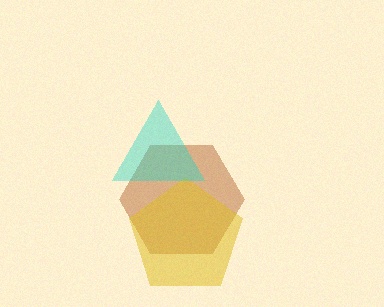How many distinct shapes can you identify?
There are 3 distinct shapes: a brown hexagon, a yellow pentagon, a cyan triangle.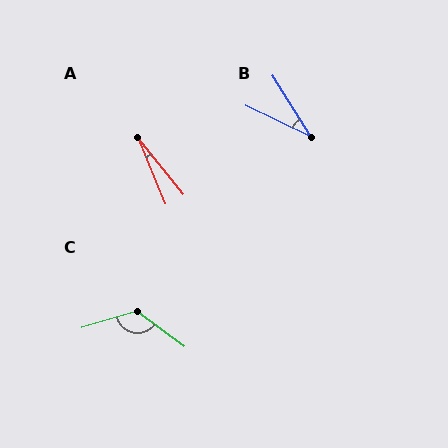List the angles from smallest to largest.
A (16°), B (32°), C (127°).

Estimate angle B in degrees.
Approximately 32 degrees.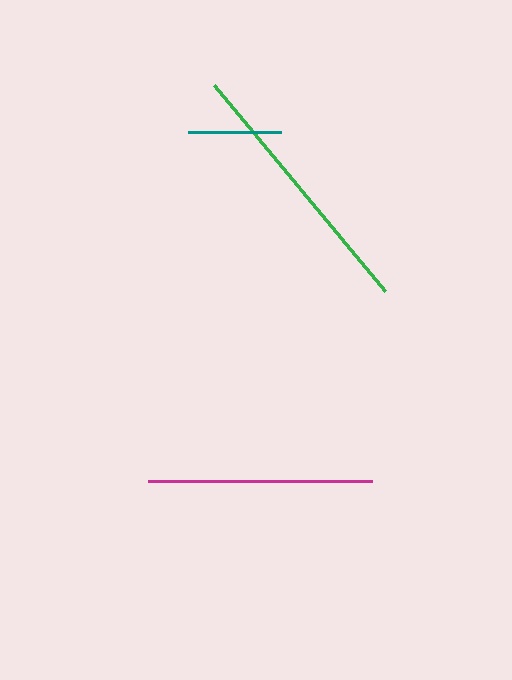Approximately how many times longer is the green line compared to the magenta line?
The green line is approximately 1.2 times the length of the magenta line.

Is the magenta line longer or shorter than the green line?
The green line is longer than the magenta line.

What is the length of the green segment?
The green segment is approximately 268 pixels long.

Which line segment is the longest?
The green line is the longest at approximately 268 pixels.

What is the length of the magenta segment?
The magenta segment is approximately 223 pixels long.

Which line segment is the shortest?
The teal line is the shortest at approximately 93 pixels.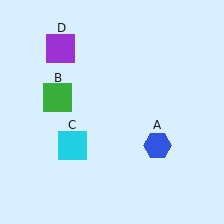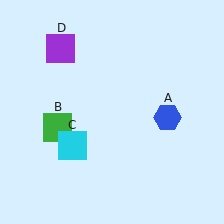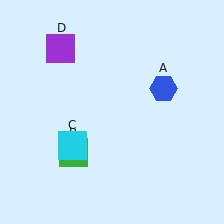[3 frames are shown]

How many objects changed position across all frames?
2 objects changed position: blue hexagon (object A), green square (object B).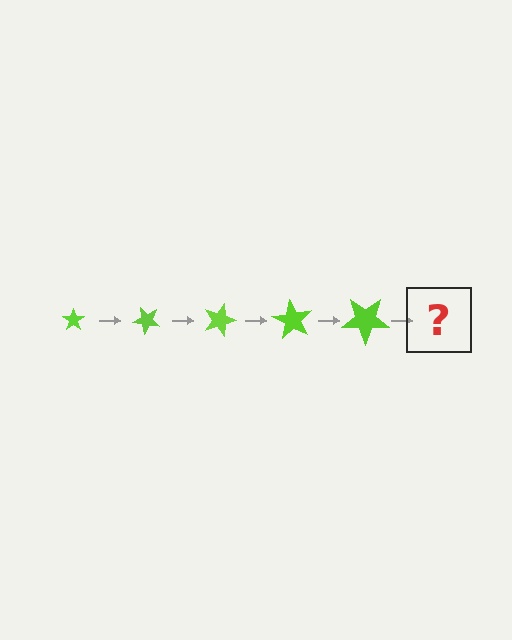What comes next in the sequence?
The next element should be a star, larger than the previous one and rotated 225 degrees from the start.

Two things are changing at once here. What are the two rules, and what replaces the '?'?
The two rules are that the star grows larger each step and it rotates 45 degrees each step. The '?' should be a star, larger than the previous one and rotated 225 degrees from the start.